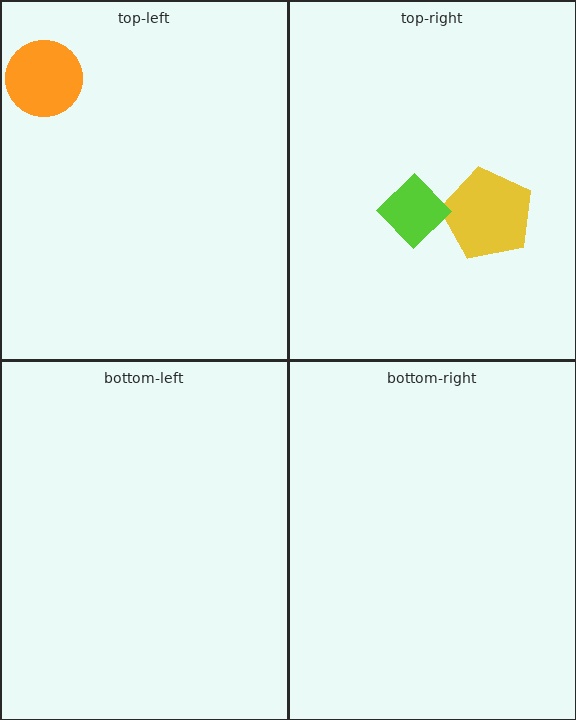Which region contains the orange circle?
The top-left region.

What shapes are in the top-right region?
The yellow pentagon, the lime diamond.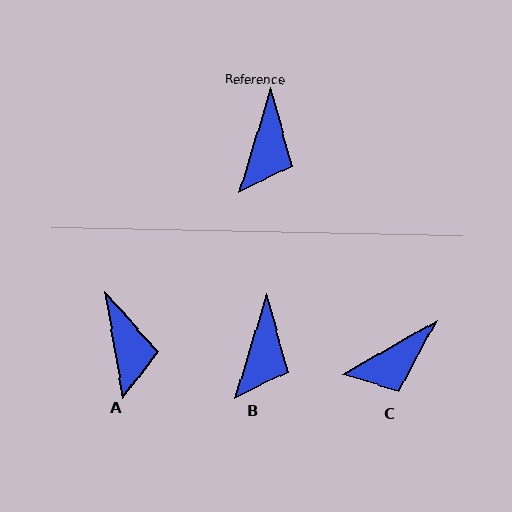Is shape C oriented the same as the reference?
No, it is off by about 43 degrees.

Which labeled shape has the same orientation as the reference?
B.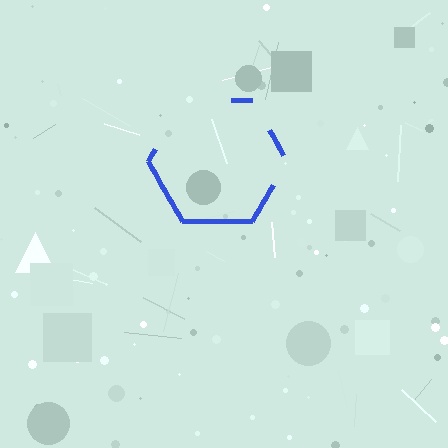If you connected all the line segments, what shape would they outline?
They would outline a hexagon.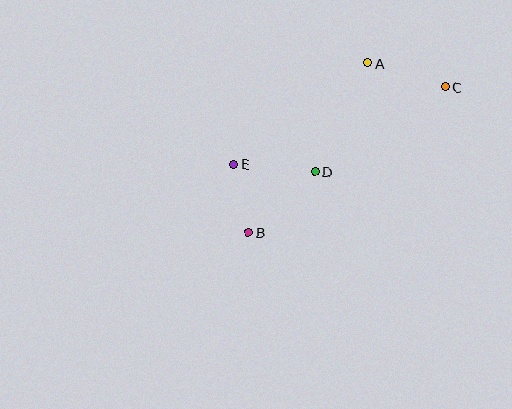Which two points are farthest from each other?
Points B and C are farthest from each other.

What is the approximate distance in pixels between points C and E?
The distance between C and E is approximately 225 pixels.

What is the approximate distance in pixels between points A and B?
The distance between A and B is approximately 207 pixels.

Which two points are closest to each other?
Points B and E are closest to each other.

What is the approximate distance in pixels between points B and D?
The distance between B and D is approximately 90 pixels.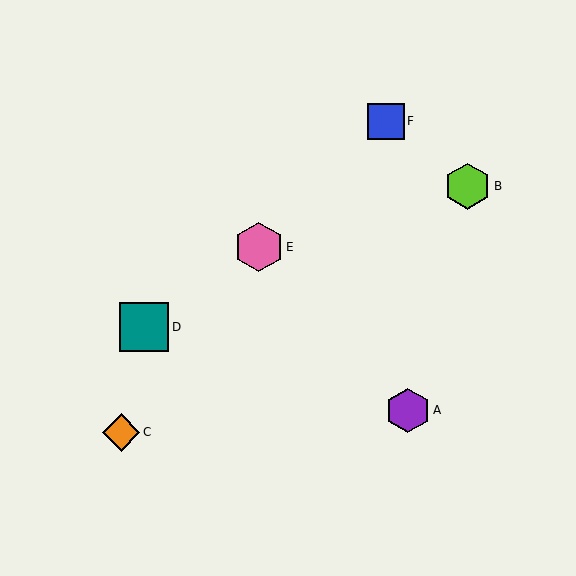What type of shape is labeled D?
Shape D is a teal square.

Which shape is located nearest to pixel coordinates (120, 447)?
The orange diamond (labeled C) at (121, 433) is nearest to that location.